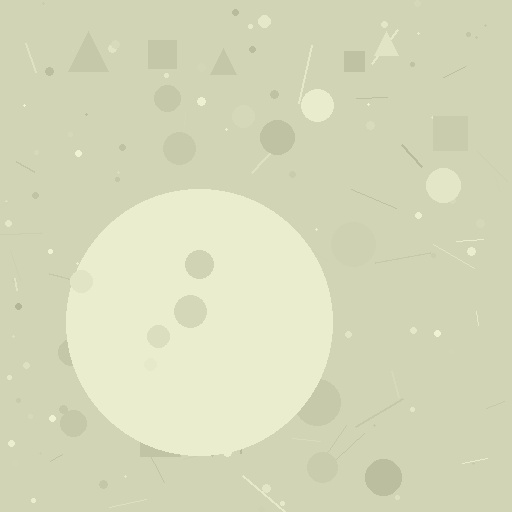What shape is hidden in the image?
A circle is hidden in the image.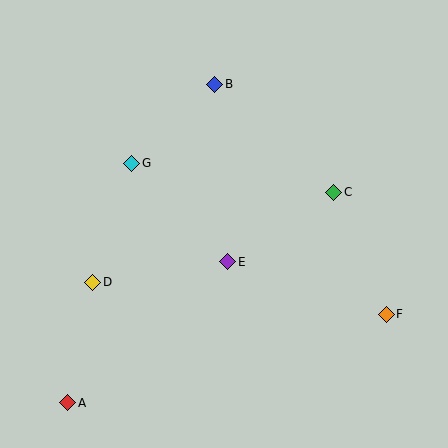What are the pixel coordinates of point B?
Point B is at (215, 84).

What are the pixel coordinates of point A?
Point A is at (68, 403).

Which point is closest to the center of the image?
Point E at (228, 262) is closest to the center.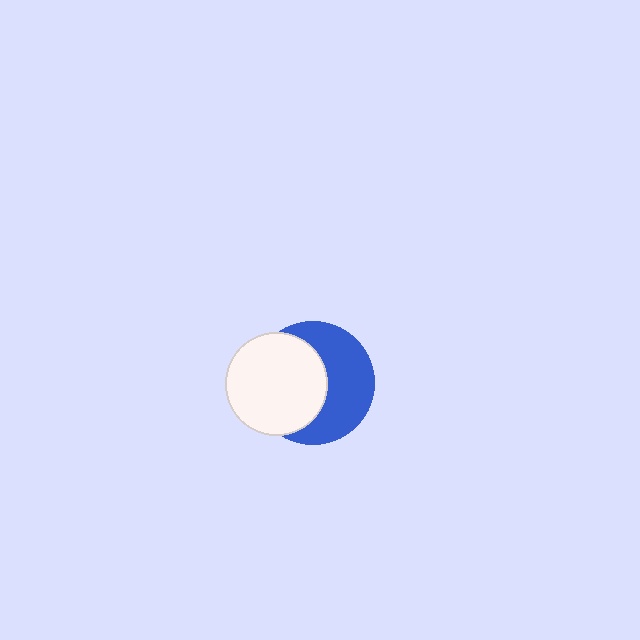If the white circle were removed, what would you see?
You would see the complete blue circle.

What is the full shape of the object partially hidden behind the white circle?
The partially hidden object is a blue circle.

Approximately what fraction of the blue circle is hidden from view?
Roughly 50% of the blue circle is hidden behind the white circle.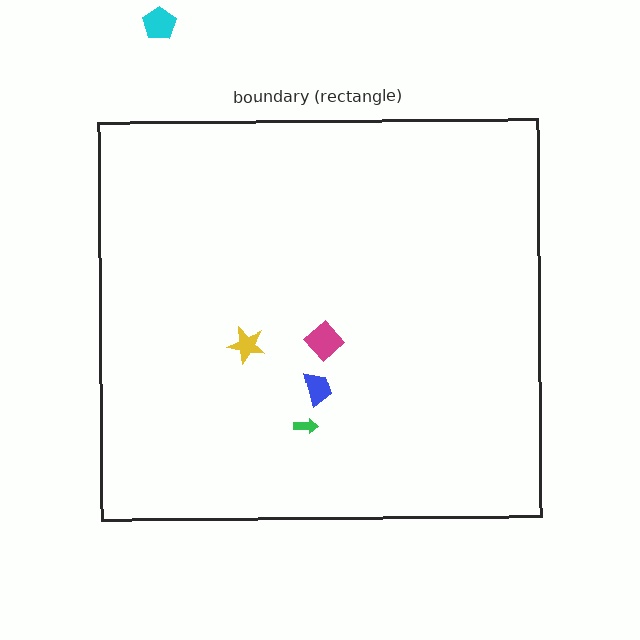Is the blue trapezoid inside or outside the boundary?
Inside.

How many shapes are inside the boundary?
4 inside, 1 outside.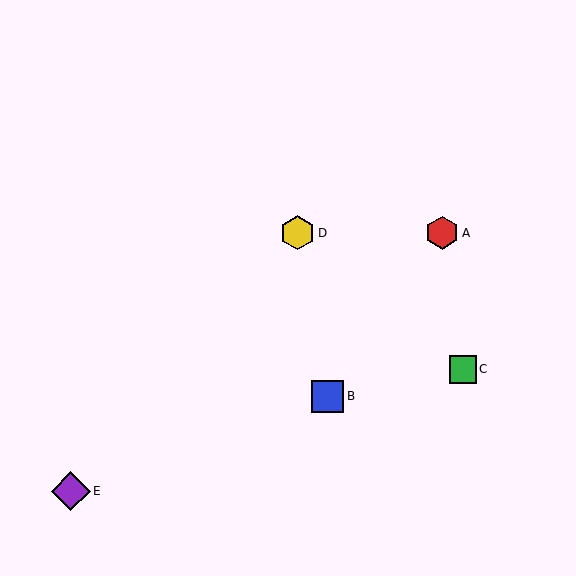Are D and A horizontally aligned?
Yes, both are at y≈233.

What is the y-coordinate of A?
Object A is at y≈233.